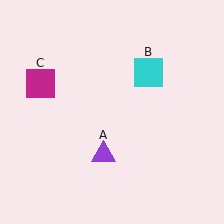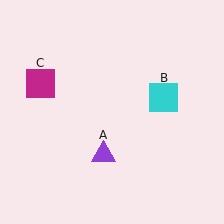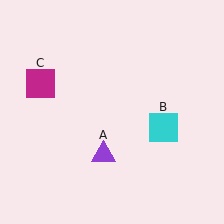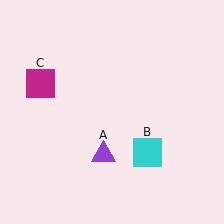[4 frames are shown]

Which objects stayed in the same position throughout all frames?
Purple triangle (object A) and magenta square (object C) remained stationary.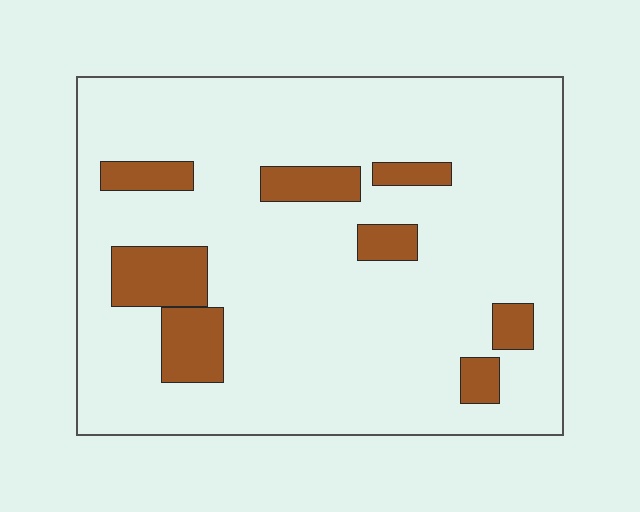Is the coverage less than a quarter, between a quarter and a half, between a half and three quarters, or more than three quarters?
Less than a quarter.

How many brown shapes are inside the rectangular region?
8.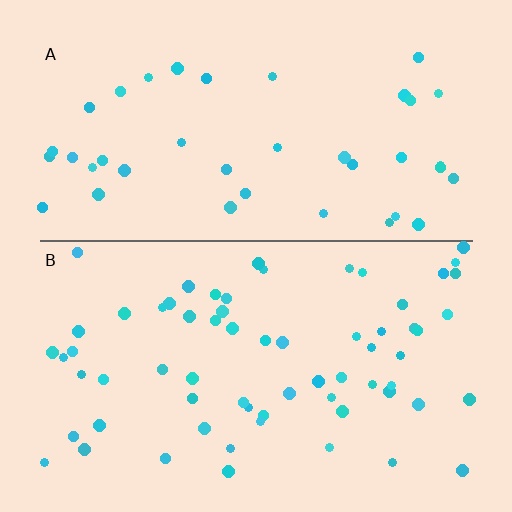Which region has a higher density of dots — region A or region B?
B (the bottom).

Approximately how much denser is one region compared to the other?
Approximately 1.7× — region B over region A.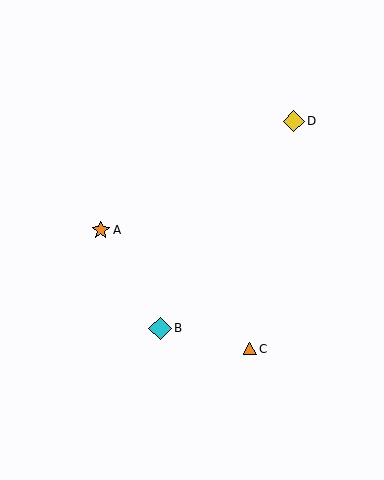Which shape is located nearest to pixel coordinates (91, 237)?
The orange star (labeled A) at (101, 230) is nearest to that location.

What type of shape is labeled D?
Shape D is a yellow diamond.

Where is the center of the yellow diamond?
The center of the yellow diamond is at (294, 121).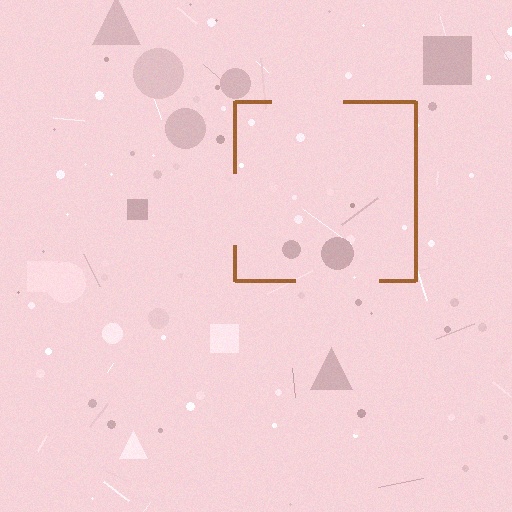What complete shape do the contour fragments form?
The contour fragments form a square.